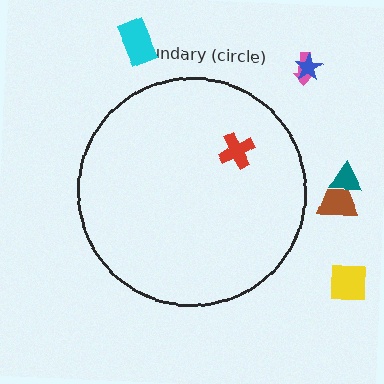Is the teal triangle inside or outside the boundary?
Outside.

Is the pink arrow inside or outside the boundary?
Outside.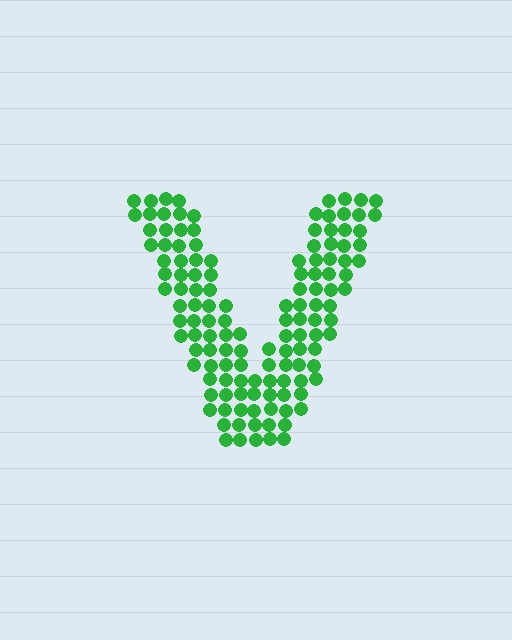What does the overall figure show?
The overall figure shows the letter V.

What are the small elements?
The small elements are circles.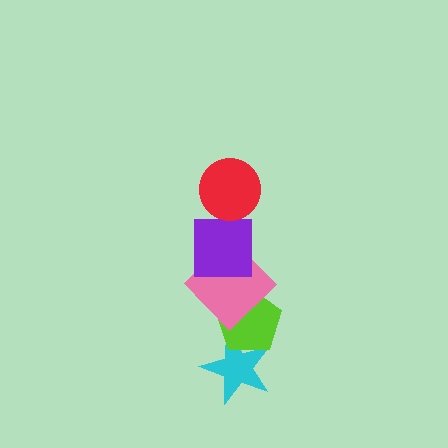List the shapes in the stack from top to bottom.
From top to bottom: the red circle, the purple square, the pink diamond, the lime pentagon, the cyan star.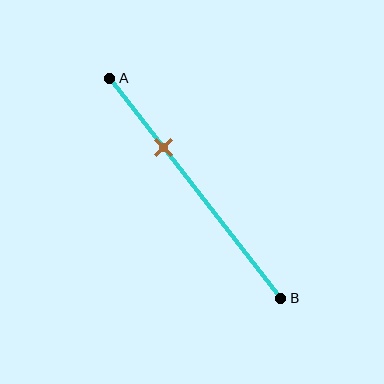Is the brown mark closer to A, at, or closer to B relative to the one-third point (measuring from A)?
The brown mark is approximately at the one-third point of segment AB.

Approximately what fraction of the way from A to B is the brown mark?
The brown mark is approximately 30% of the way from A to B.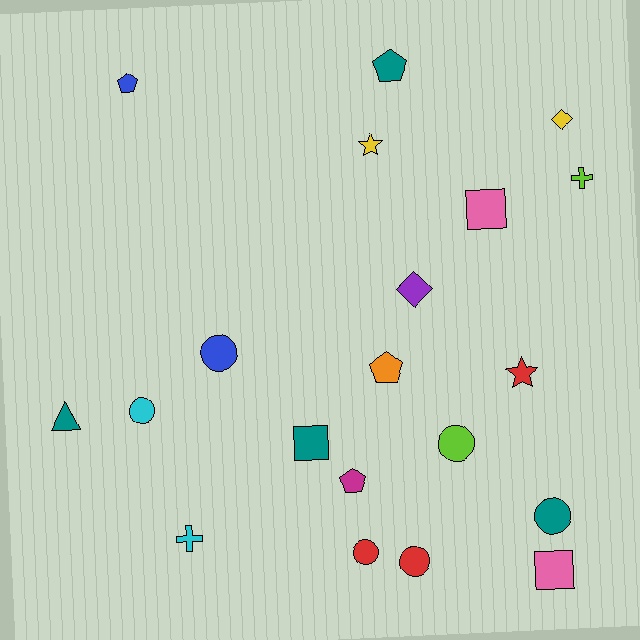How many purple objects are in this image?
There is 1 purple object.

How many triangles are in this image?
There is 1 triangle.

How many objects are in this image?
There are 20 objects.